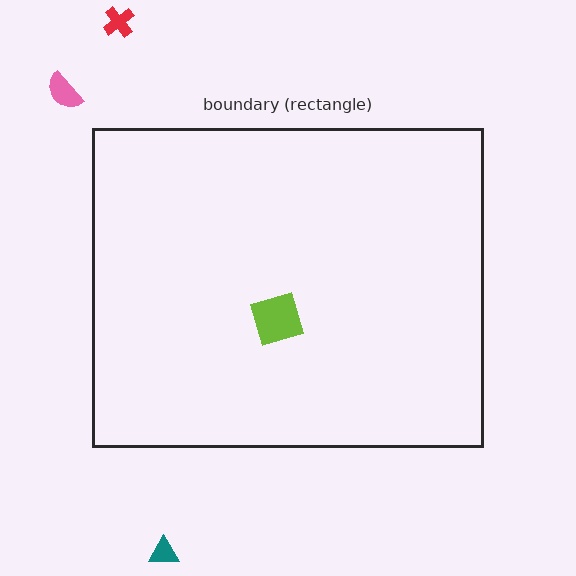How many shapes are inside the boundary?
1 inside, 3 outside.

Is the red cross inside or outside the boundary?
Outside.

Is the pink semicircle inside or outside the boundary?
Outside.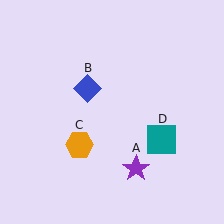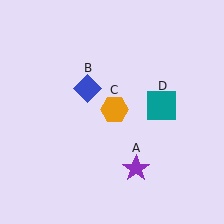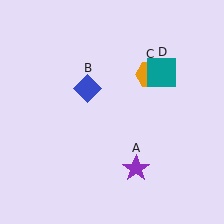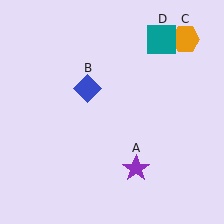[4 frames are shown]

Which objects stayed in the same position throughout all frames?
Purple star (object A) and blue diamond (object B) remained stationary.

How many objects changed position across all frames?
2 objects changed position: orange hexagon (object C), teal square (object D).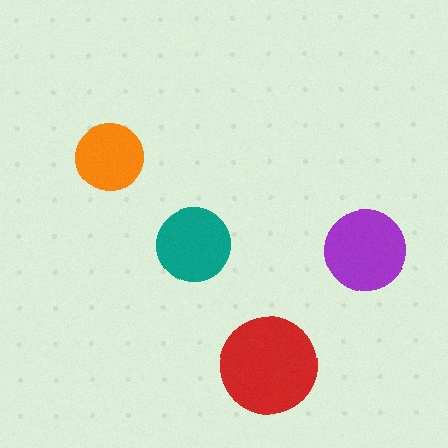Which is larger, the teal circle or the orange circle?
The teal one.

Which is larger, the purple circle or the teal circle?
The purple one.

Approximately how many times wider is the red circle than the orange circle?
About 1.5 times wider.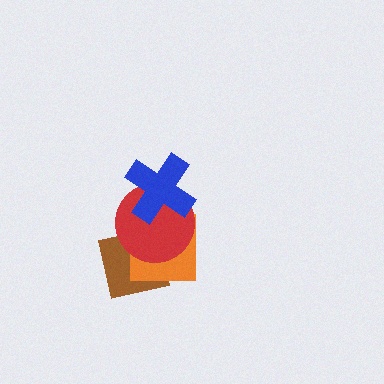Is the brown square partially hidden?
Yes, it is partially covered by another shape.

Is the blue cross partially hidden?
No, no other shape covers it.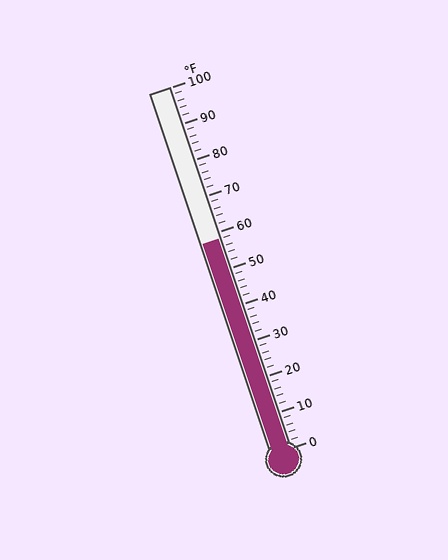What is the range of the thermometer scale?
The thermometer scale ranges from 0°F to 100°F.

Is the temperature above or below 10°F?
The temperature is above 10°F.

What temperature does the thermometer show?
The thermometer shows approximately 58°F.